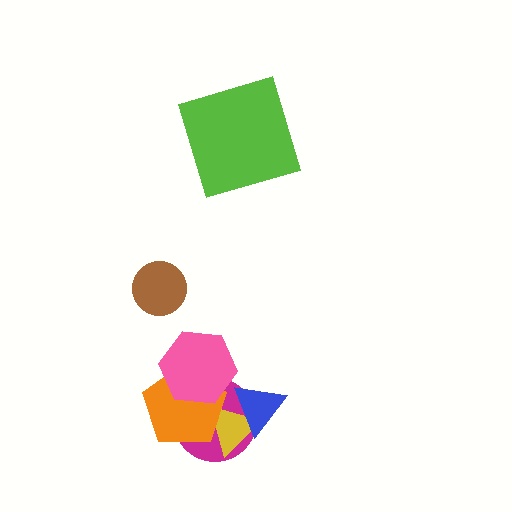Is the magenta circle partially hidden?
Yes, it is partially covered by another shape.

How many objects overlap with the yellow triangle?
3 objects overlap with the yellow triangle.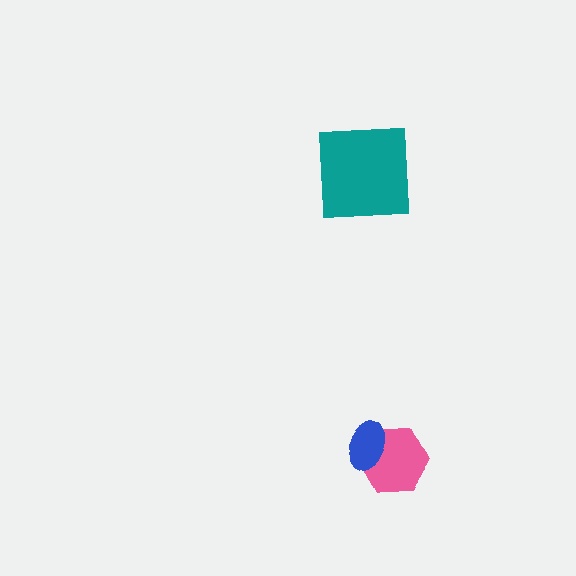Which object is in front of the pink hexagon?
The blue ellipse is in front of the pink hexagon.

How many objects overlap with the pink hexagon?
1 object overlaps with the pink hexagon.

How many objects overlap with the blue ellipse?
1 object overlaps with the blue ellipse.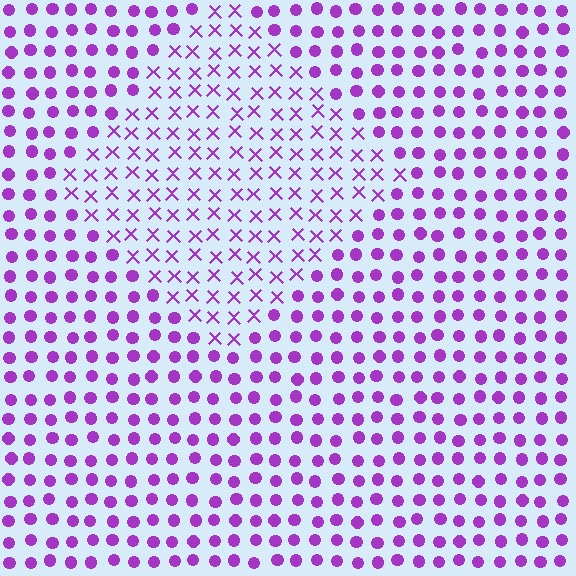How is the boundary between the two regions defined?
The boundary is defined by a change in element shape: X marks inside vs. circles outside. All elements share the same color and spacing.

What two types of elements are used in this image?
The image uses X marks inside the diamond region and circles outside it.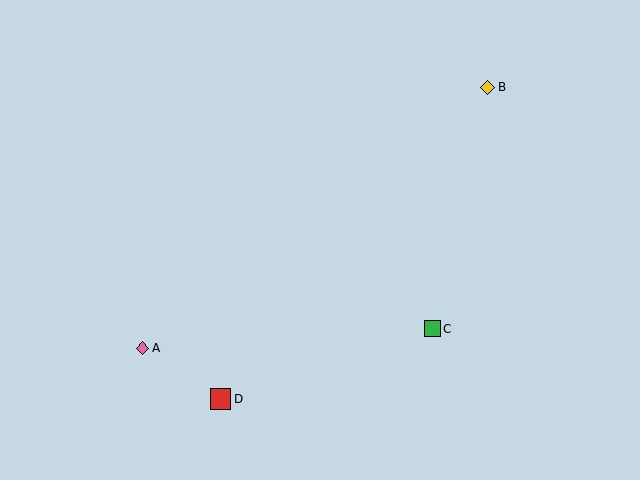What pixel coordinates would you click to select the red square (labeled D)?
Click at (221, 399) to select the red square D.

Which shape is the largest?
The red square (labeled D) is the largest.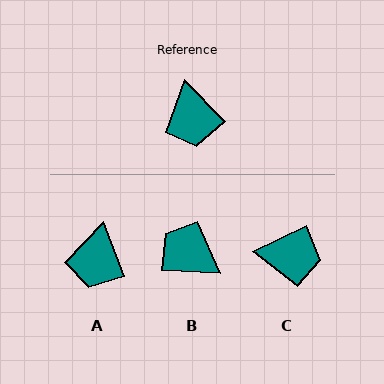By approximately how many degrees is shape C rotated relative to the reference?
Approximately 72 degrees counter-clockwise.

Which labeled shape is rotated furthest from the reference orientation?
B, about 136 degrees away.